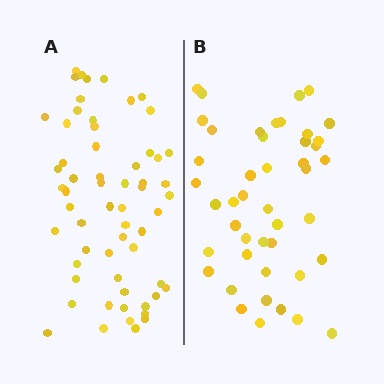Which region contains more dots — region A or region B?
Region A (the left region) has more dots.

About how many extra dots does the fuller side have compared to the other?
Region A has approximately 15 more dots than region B.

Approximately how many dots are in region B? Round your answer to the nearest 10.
About 40 dots. (The exact count is 45, which rounds to 40.)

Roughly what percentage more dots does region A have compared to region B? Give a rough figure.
About 35% more.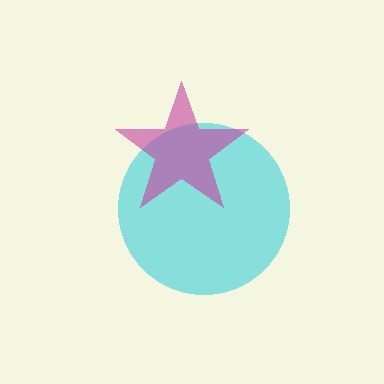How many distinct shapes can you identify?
There are 2 distinct shapes: a cyan circle, a magenta star.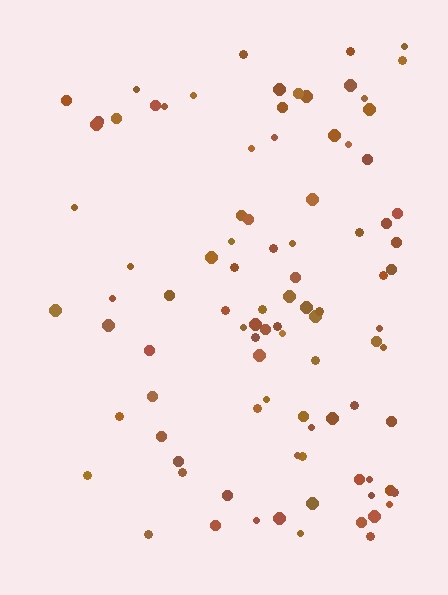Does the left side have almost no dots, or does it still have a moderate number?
Still a moderate number, just noticeably fewer than the right.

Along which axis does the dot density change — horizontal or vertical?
Horizontal.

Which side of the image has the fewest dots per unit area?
The left.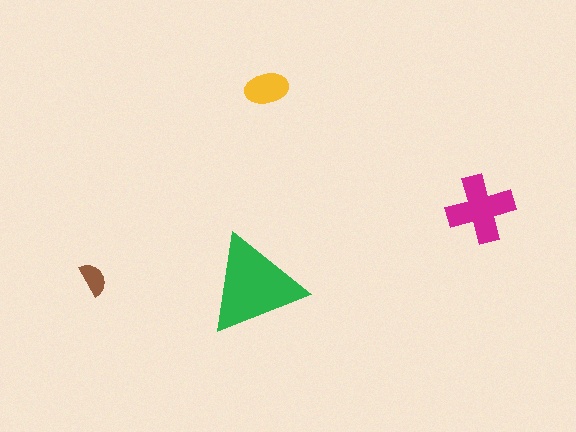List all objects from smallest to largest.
The brown semicircle, the yellow ellipse, the magenta cross, the green triangle.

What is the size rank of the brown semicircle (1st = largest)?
4th.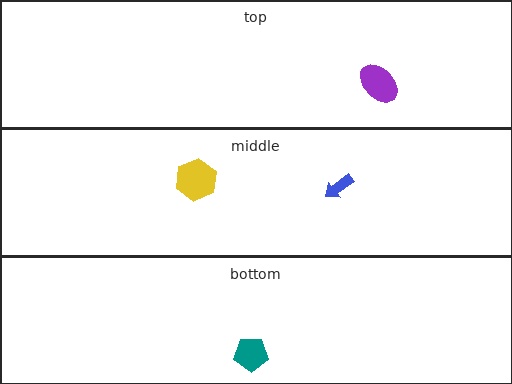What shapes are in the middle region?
The yellow hexagon, the blue arrow.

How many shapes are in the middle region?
2.